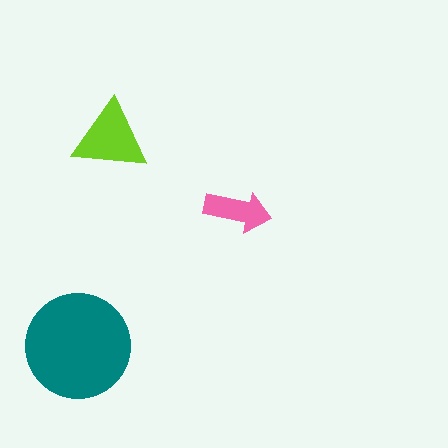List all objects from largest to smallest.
The teal circle, the lime triangle, the pink arrow.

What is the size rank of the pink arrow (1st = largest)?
3rd.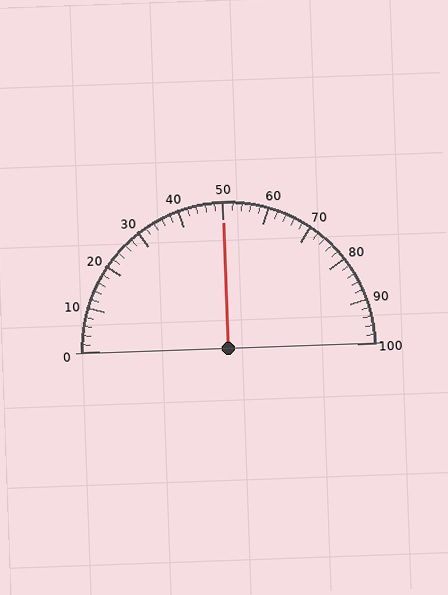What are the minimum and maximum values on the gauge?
The gauge ranges from 0 to 100.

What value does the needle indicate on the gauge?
The needle indicates approximately 50.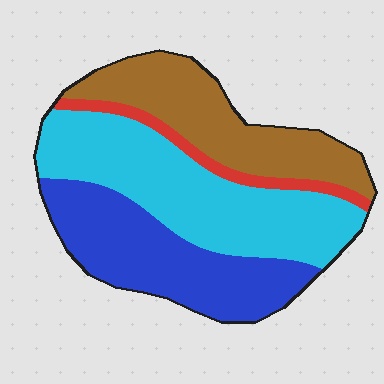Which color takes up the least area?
Red, at roughly 5%.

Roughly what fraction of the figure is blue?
Blue takes up about one third (1/3) of the figure.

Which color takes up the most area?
Cyan, at roughly 40%.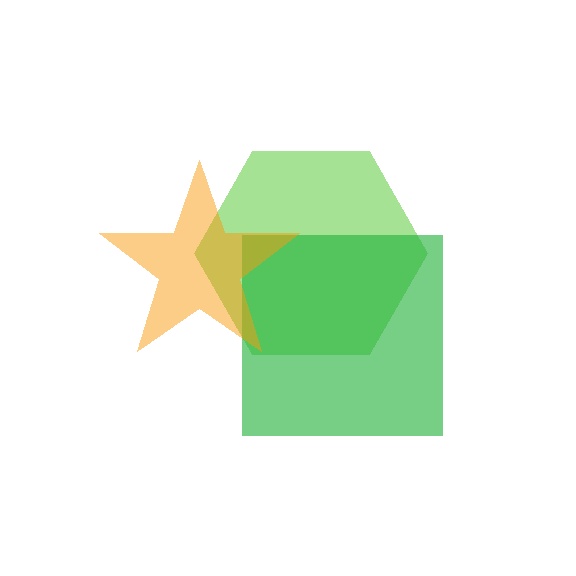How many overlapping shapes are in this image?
There are 3 overlapping shapes in the image.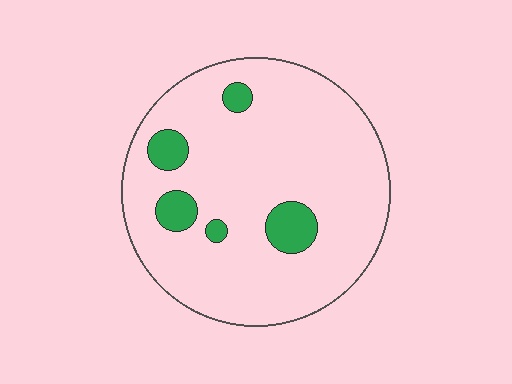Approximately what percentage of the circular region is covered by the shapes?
Approximately 10%.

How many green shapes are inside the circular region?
5.